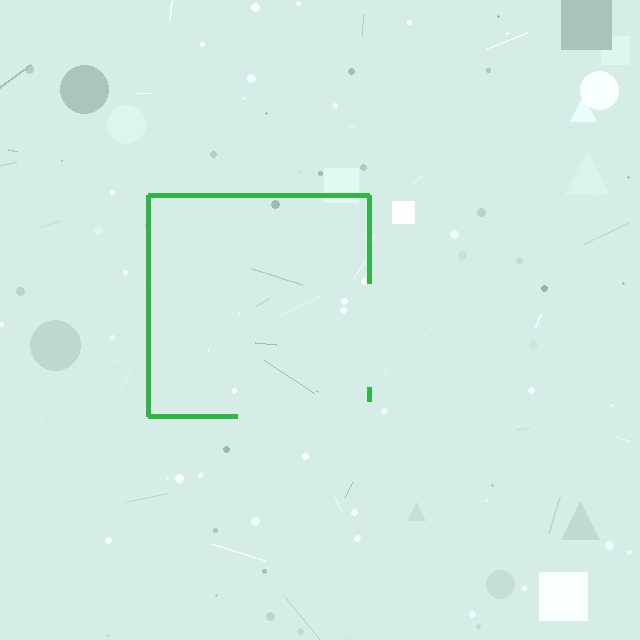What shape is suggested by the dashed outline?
The dashed outline suggests a square.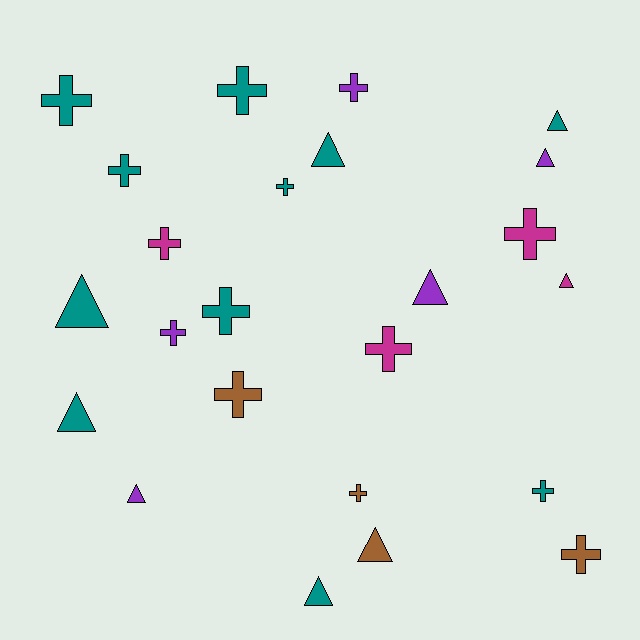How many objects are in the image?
There are 24 objects.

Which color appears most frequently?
Teal, with 11 objects.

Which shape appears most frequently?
Cross, with 14 objects.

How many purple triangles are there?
There are 3 purple triangles.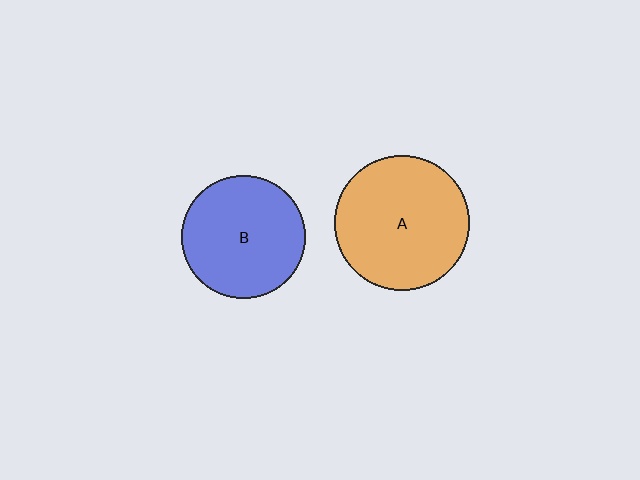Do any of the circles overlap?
No, none of the circles overlap.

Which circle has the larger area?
Circle A (orange).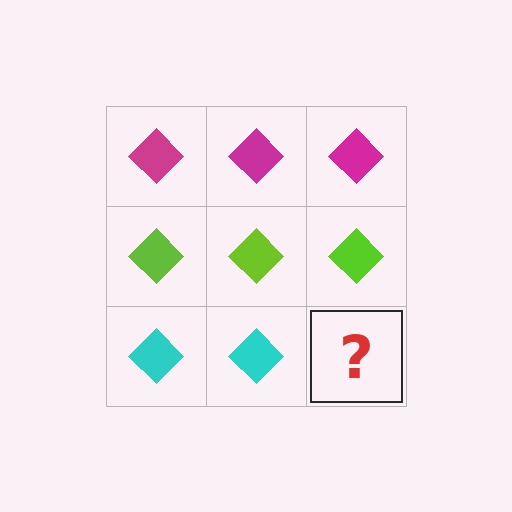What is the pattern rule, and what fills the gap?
The rule is that each row has a consistent color. The gap should be filled with a cyan diamond.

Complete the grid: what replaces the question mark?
The question mark should be replaced with a cyan diamond.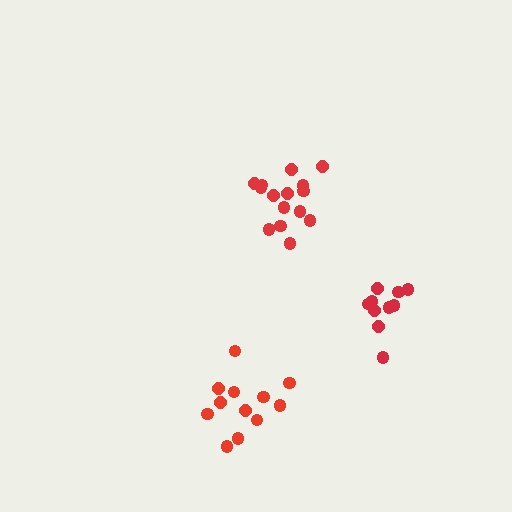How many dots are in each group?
Group 1: 10 dots, Group 2: 15 dots, Group 3: 12 dots (37 total).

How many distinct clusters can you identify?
There are 3 distinct clusters.